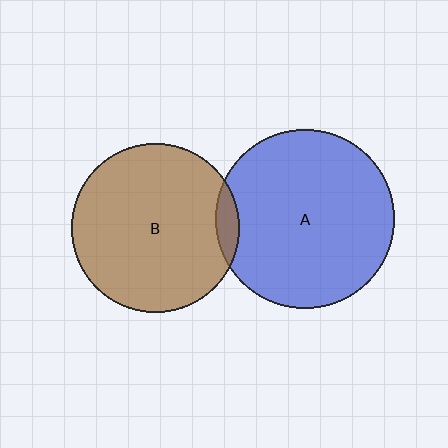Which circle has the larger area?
Circle A (blue).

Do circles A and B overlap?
Yes.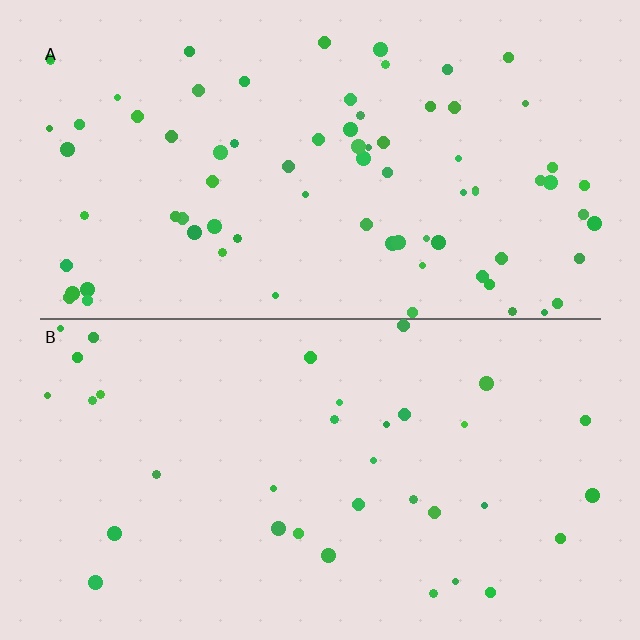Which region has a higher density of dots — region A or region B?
A (the top).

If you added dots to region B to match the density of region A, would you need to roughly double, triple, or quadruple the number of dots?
Approximately double.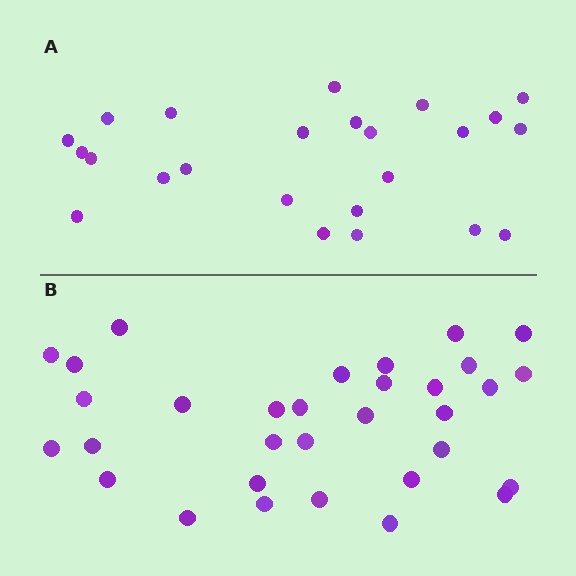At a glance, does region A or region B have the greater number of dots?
Region B (the bottom region) has more dots.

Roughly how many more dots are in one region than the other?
Region B has roughly 8 or so more dots than region A.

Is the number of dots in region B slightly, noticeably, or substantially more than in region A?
Region B has noticeably more, but not dramatically so. The ratio is roughly 1.3 to 1.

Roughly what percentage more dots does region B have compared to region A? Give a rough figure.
About 35% more.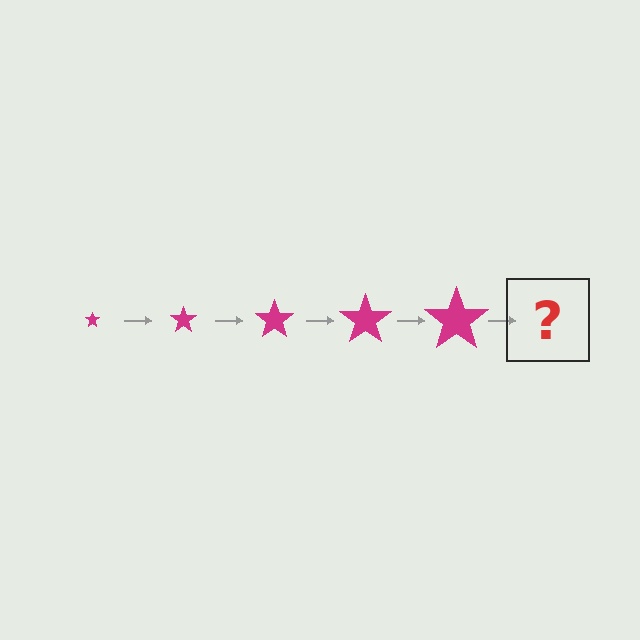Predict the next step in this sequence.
The next step is a magenta star, larger than the previous one.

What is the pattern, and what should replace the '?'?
The pattern is that the star gets progressively larger each step. The '?' should be a magenta star, larger than the previous one.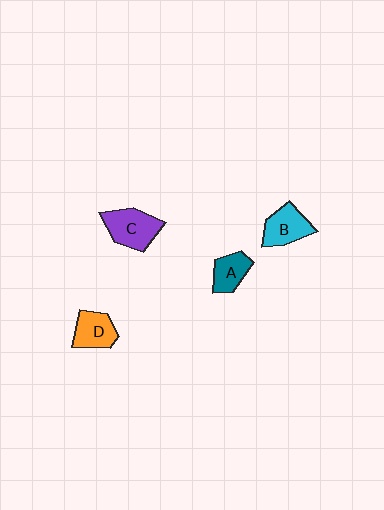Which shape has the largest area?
Shape C (purple).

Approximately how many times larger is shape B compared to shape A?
Approximately 1.3 times.